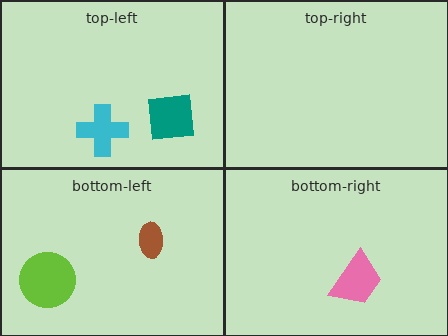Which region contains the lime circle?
The bottom-left region.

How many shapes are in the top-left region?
2.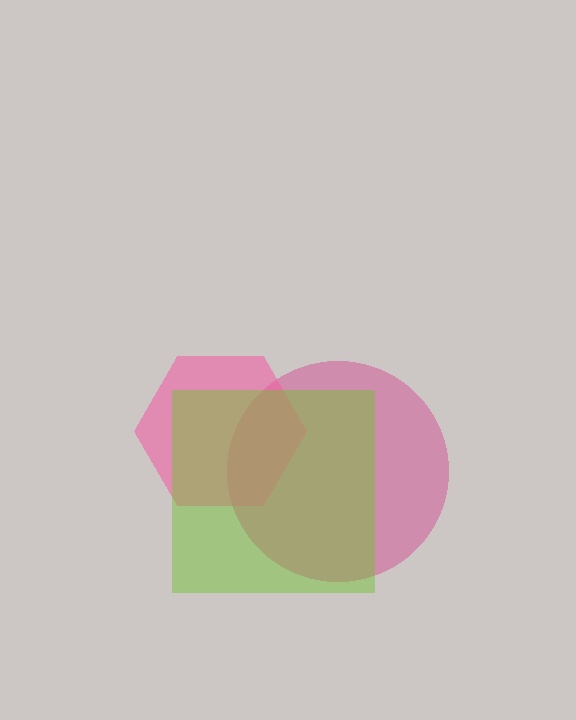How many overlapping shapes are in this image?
There are 3 overlapping shapes in the image.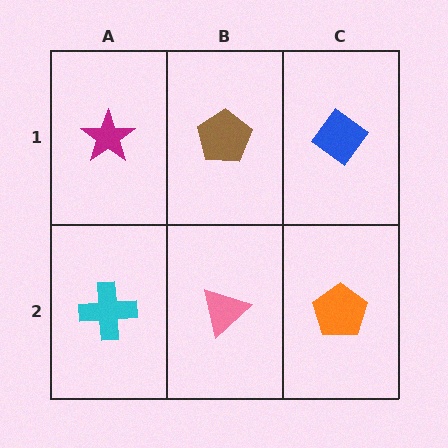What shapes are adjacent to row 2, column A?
A magenta star (row 1, column A), a pink triangle (row 2, column B).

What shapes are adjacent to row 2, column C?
A blue diamond (row 1, column C), a pink triangle (row 2, column B).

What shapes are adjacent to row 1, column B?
A pink triangle (row 2, column B), a magenta star (row 1, column A), a blue diamond (row 1, column C).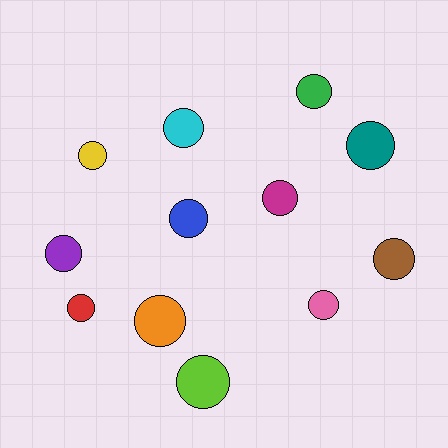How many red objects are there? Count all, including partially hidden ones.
There is 1 red object.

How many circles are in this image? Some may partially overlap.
There are 12 circles.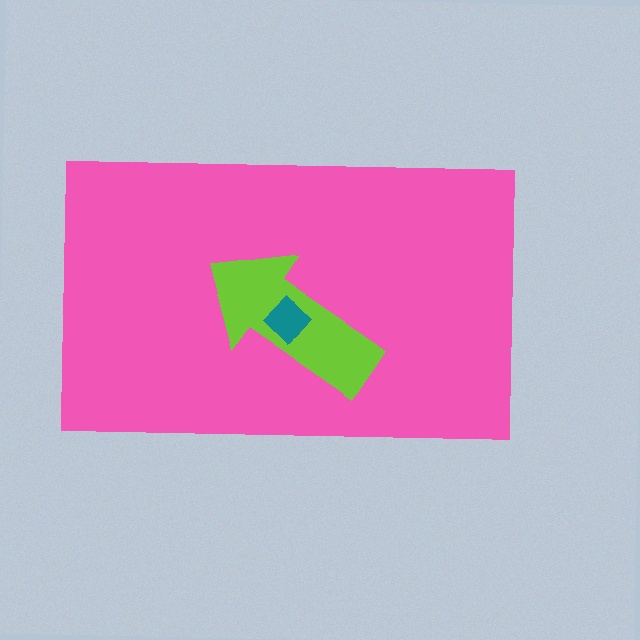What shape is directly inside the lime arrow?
The teal diamond.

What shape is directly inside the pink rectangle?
The lime arrow.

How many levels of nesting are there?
3.